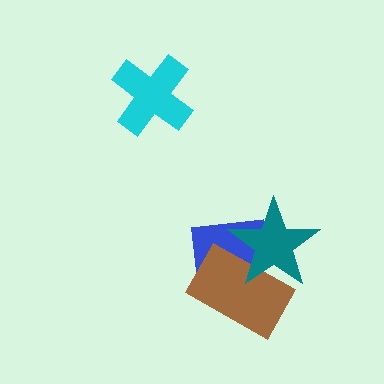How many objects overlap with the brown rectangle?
2 objects overlap with the brown rectangle.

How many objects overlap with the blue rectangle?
2 objects overlap with the blue rectangle.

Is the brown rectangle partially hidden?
Yes, it is partially covered by another shape.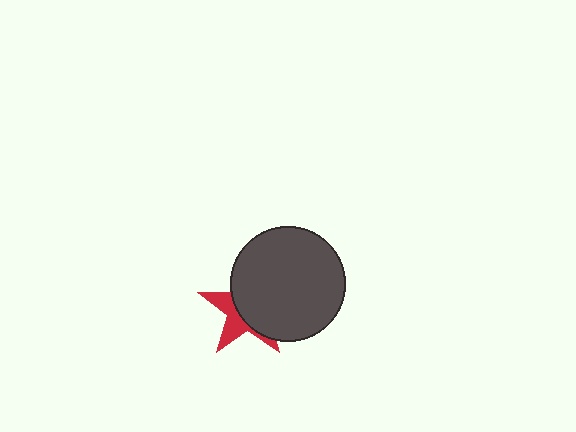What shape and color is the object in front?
The object in front is a dark gray circle.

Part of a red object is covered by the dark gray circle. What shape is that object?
It is a star.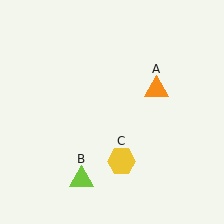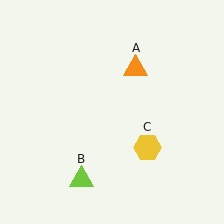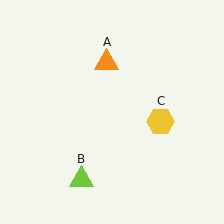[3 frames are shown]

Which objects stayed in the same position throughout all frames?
Lime triangle (object B) remained stationary.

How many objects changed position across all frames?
2 objects changed position: orange triangle (object A), yellow hexagon (object C).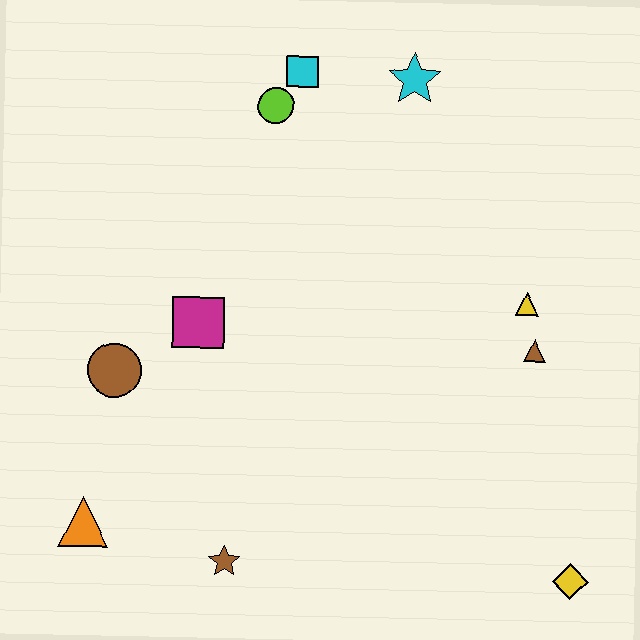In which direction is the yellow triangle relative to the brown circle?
The yellow triangle is to the right of the brown circle.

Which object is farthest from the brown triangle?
The orange triangle is farthest from the brown triangle.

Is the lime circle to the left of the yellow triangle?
Yes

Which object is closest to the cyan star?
The cyan square is closest to the cyan star.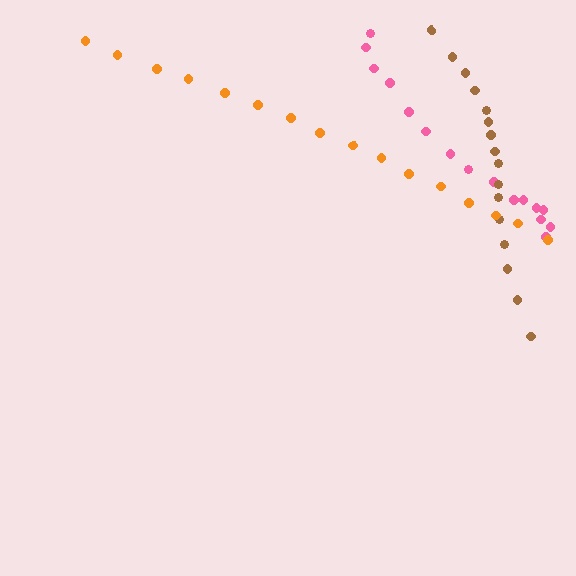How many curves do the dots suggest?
There are 3 distinct paths.